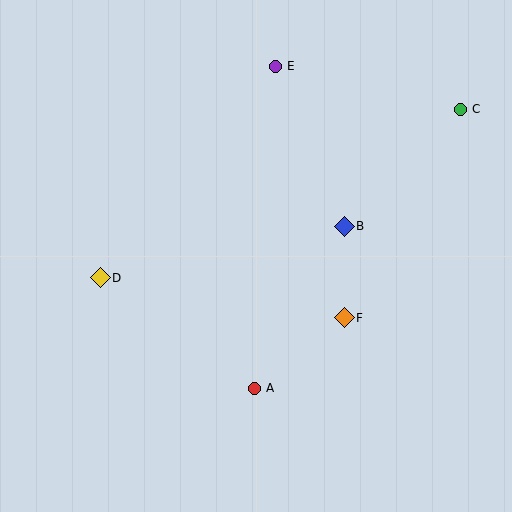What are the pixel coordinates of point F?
Point F is at (344, 318).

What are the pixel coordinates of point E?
Point E is at (275, 66).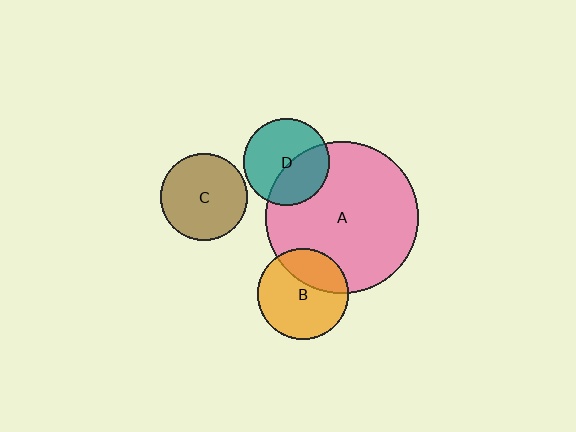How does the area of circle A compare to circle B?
Approximately 2.8 times.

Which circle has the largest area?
Circle A (pink).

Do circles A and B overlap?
Yes.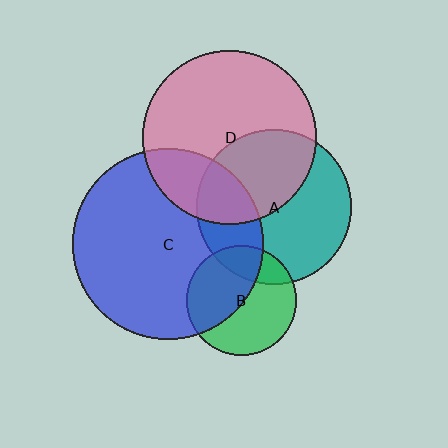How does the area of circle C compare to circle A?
Approximately 1.5 times.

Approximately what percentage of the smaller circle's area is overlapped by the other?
Approximately 30%.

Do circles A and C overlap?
Yes.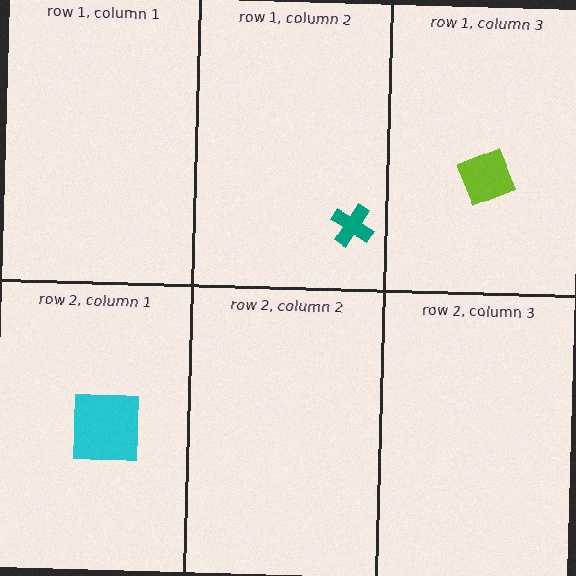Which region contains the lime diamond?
The row 1, column 3 region.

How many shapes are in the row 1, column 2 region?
1.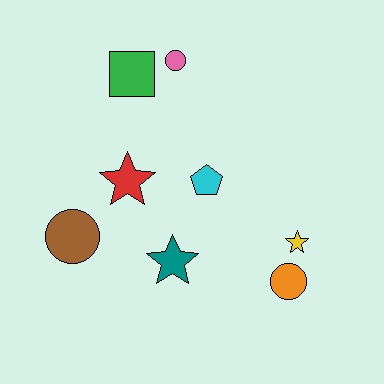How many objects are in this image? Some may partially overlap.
There are 8 objects.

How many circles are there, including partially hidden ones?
There are 3 circles.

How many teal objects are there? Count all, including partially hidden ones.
There is 1 teal object.